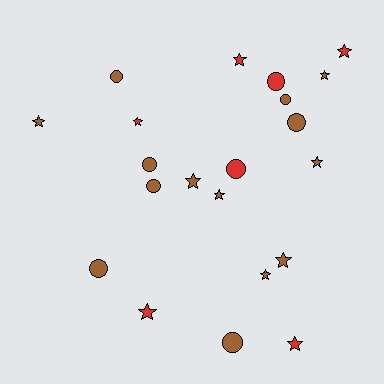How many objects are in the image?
There are 21 objects.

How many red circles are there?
There are 2 red circles.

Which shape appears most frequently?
Star, with 12 objects.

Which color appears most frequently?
Brown, with 14 objects.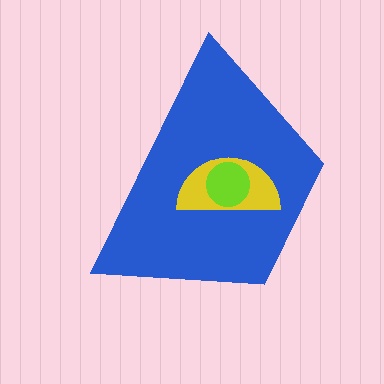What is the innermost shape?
The lime circle.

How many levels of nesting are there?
3.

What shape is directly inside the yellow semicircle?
The lime circle.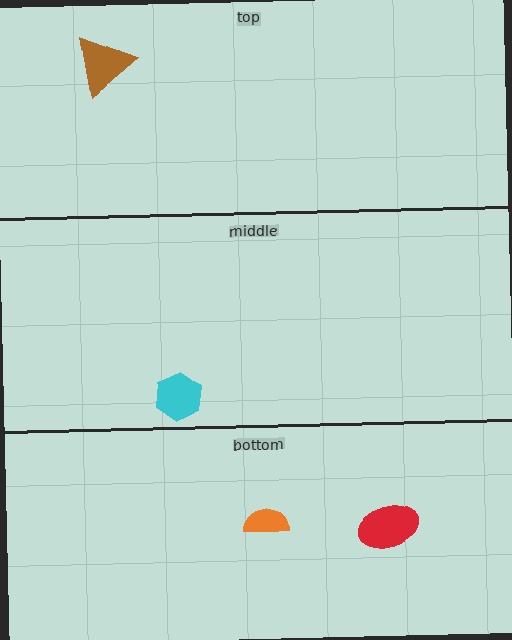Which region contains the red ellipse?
The bottom region.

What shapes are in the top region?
The brown triangle.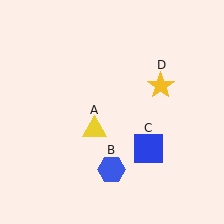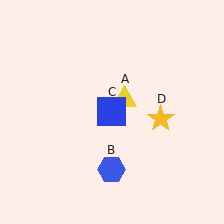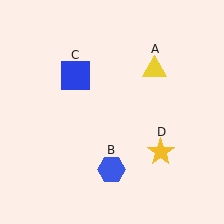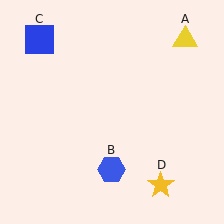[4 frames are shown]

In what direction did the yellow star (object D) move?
The yellow star (object D) moved down.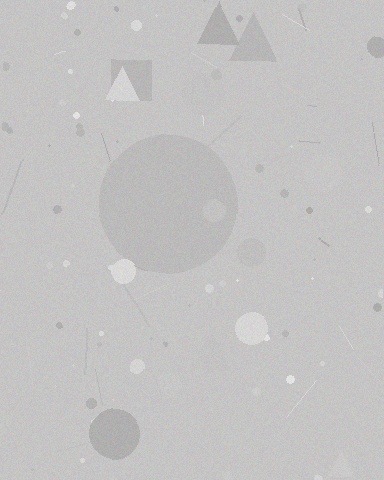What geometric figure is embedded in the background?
A circle is embedded in the background.